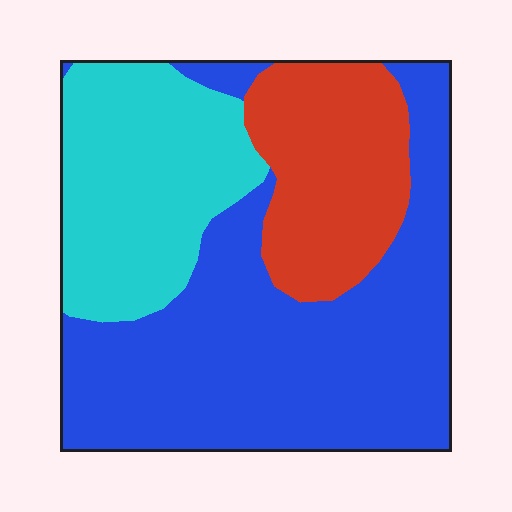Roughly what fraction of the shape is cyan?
Cyan covers about 25% of the shape.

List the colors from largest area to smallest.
From largest to smallest: blue, cyan, red.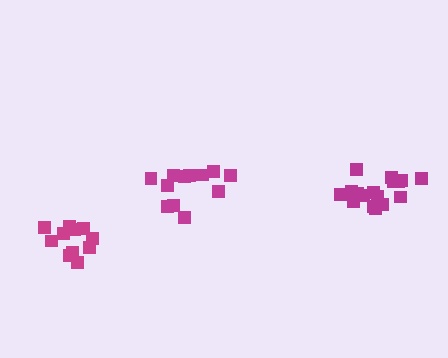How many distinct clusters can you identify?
There are 3 distinct clusters.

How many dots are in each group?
Group 1: 12 dots, Group 2: 17 dots, Group 3: 11 dots (40 total).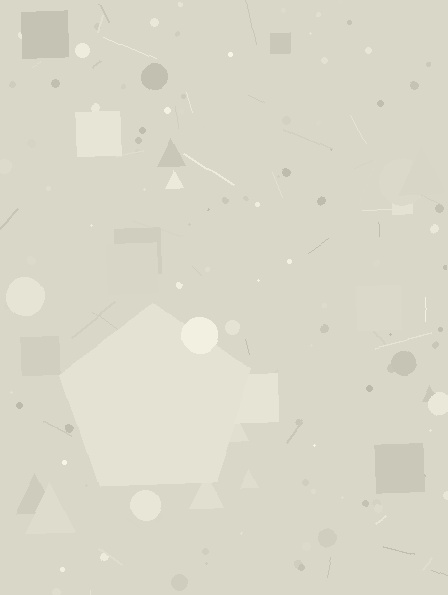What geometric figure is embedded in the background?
A pentagon is embedded in the background.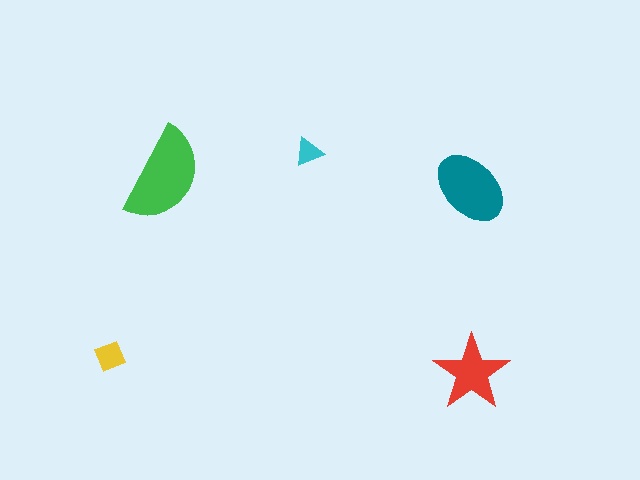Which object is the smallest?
The cyan triangle.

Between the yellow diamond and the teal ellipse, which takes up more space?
The teal ellipse.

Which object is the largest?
The green semicircle.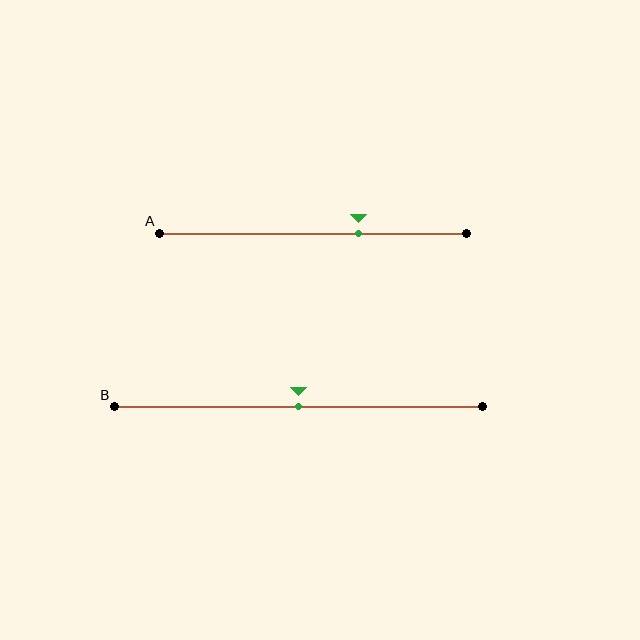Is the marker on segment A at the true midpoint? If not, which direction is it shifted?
No, the marker on segment A is shifted to the right by about 15% of the segment length.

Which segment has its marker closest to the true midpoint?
Segment B has its marker closest to the true midpoint.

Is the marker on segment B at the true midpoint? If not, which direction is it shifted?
Yes, the marker on segment B is at the true midpoint.